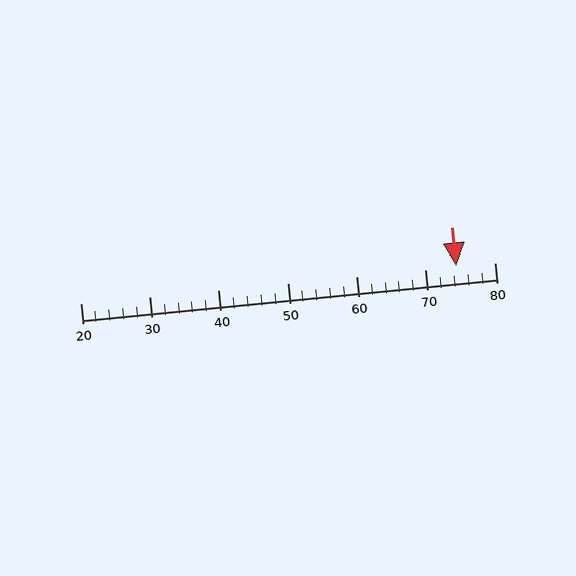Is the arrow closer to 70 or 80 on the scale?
The arrow is closer to 70.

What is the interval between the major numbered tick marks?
The major tick marks are spaced 10 units apart.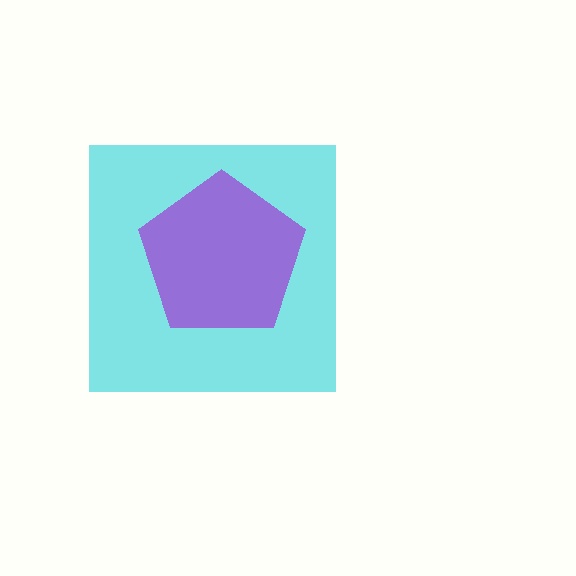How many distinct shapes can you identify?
There are 2 distinct shapes: a cyan square, a purple pentagon.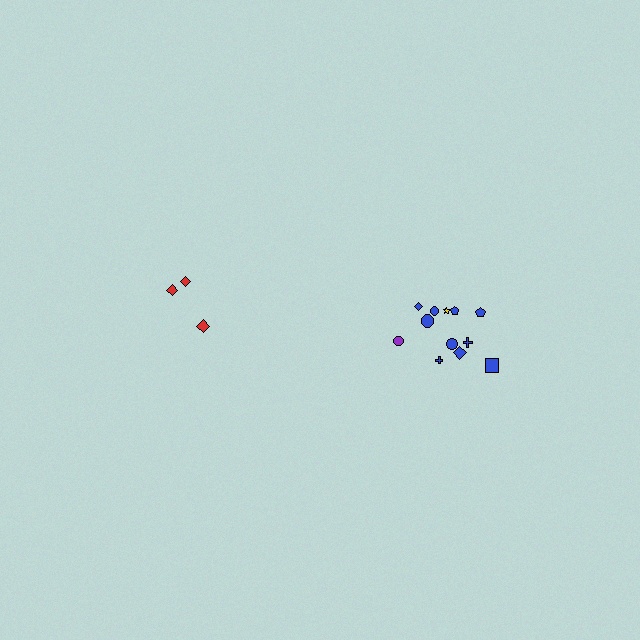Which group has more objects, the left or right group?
The right group.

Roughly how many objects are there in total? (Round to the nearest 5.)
Roughly 15 objects in total.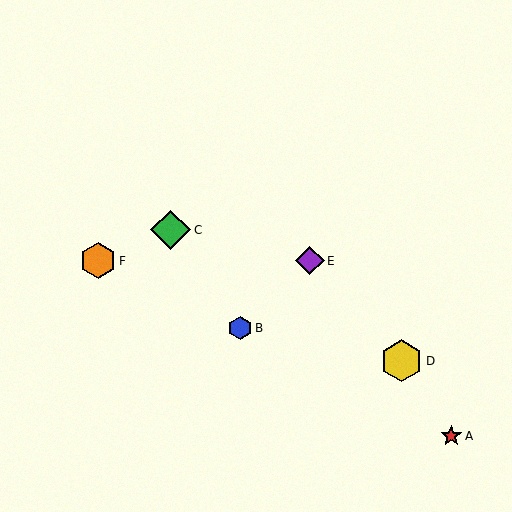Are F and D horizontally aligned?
No, F is at y≈261 and D is at y≈361.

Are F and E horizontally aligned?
Yes, both are at y≈261.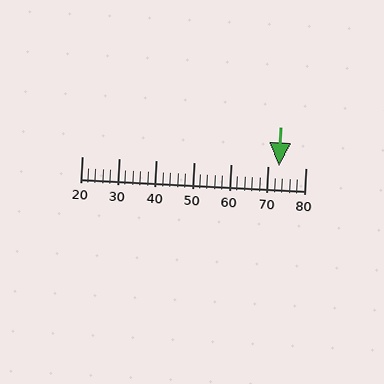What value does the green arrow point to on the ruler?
The green arrow points to approximately 73.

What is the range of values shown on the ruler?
The ruler shows values from 20 to 80.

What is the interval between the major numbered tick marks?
The major tick marks are spaced 10 units apart.